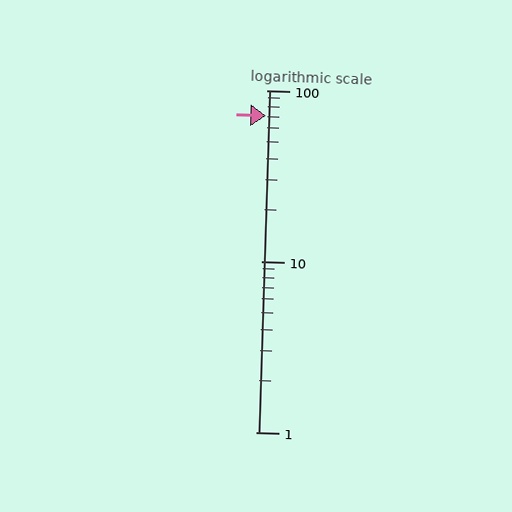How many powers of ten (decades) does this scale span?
The scale spans 2 decades, from 1 to 100.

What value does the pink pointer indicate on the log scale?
The pointer indicates approximately 71.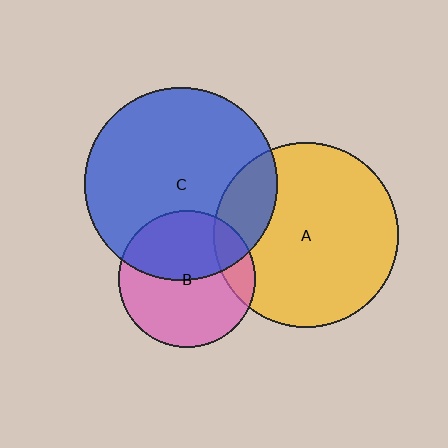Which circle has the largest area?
Circle C (blue).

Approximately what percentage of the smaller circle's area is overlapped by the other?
Approximately 15%.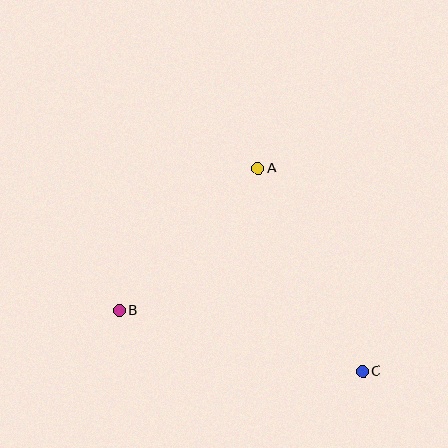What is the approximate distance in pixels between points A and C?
The distance between A and C is approximately 228 pixels.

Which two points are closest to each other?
Points A and B are closest to each other.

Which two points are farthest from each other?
Points B and C are farthest from each other.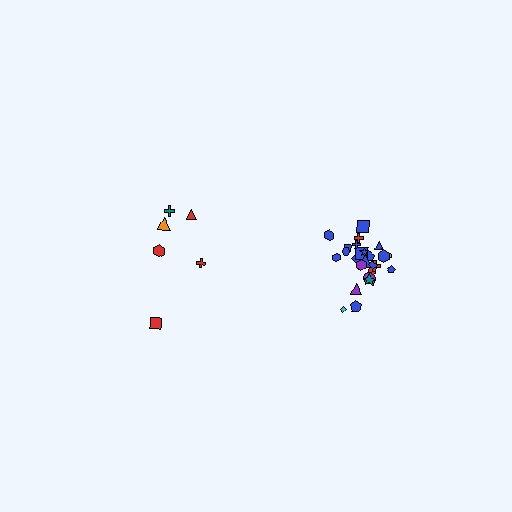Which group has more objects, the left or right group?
The right group.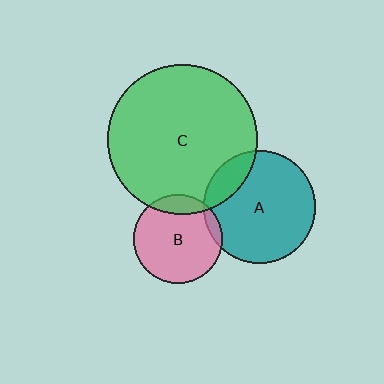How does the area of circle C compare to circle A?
Approximately 1.8 times.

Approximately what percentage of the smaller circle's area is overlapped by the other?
Approximately 5%.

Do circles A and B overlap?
Yes.